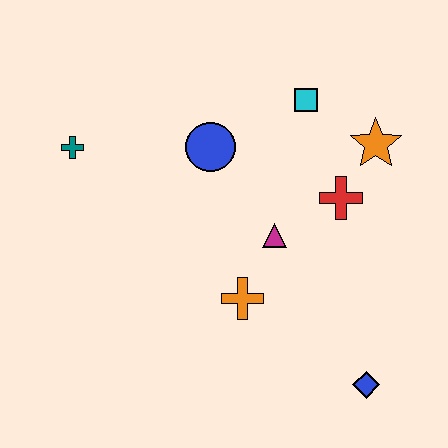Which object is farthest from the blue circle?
The blue diamond is farthest from the blue circle.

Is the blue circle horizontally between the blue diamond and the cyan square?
No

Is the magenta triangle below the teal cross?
Yes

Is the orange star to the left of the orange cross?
No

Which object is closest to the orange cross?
The magenta triangle is closest to the orange cross.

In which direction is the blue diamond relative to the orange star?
The blue diamond is below the orange star.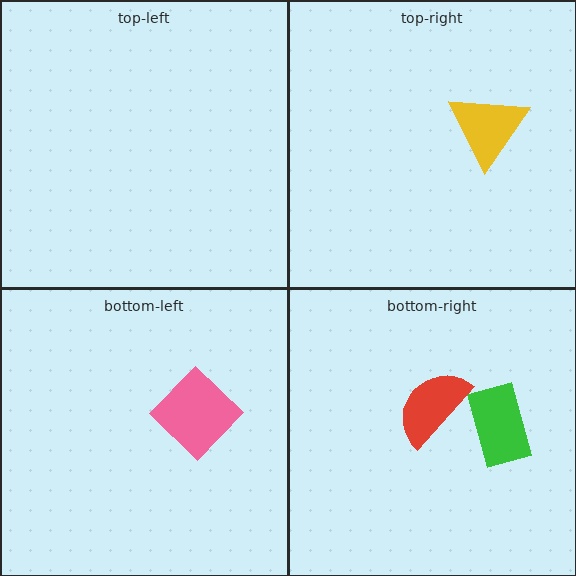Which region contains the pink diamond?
The bottom-left region.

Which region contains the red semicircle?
The bottom-right region.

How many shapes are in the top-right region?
1.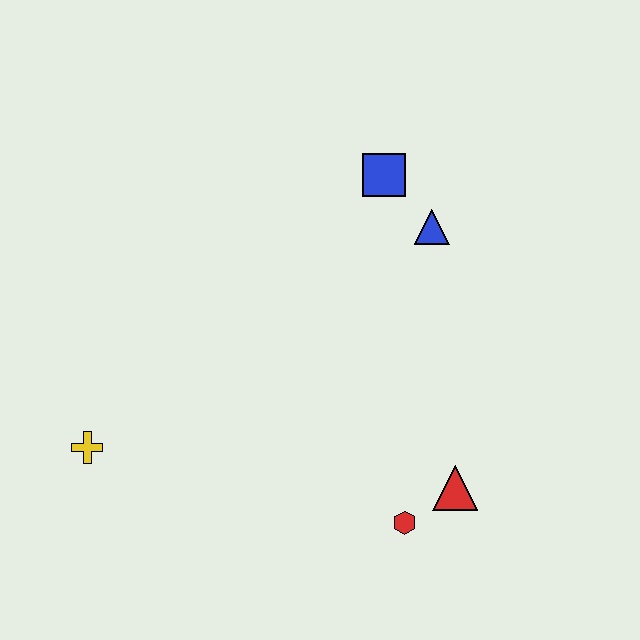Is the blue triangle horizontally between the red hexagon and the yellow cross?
No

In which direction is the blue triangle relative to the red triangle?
The blue triangle is above the red triangle.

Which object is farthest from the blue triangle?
The yellow cross is farthest from the blue triangle.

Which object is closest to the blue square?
The blue triangle is closest to the blue square.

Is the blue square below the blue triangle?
No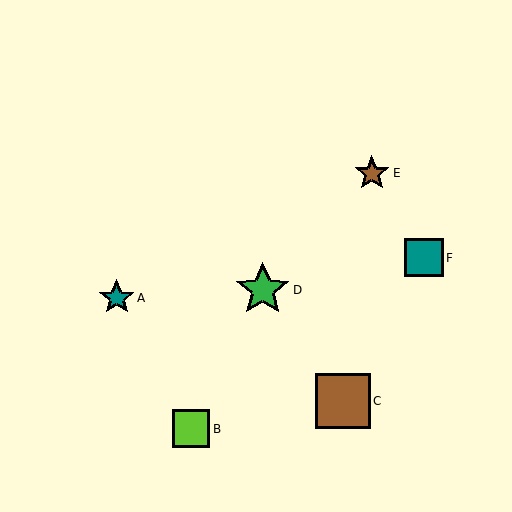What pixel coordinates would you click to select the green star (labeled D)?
Click at (263, 290) to select the green star D.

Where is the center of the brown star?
The center of the brown star is at (372, 173).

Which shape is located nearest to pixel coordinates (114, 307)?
The teal star (labeled A) at (117, 298) is nearest to that location.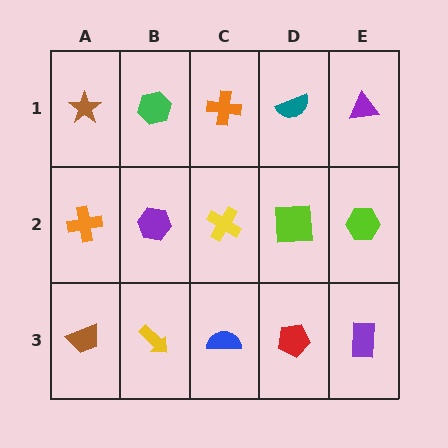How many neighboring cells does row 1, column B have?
3.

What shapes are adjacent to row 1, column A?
An orange cross (row 2, column A), a green hexagon (row 1, column B).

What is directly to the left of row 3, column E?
A red pentagon.